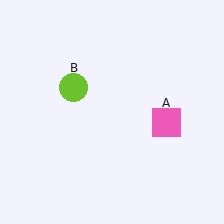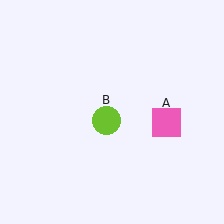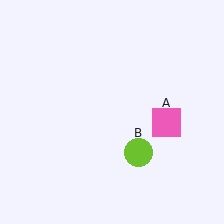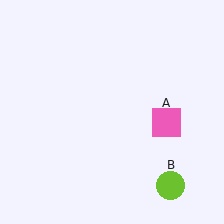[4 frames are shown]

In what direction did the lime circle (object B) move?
The lime circle (object B) moved down and to the right.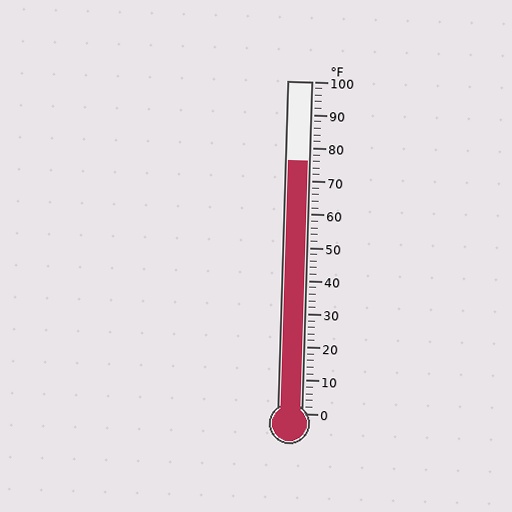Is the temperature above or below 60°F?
The temperature is above 60°F.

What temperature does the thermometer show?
The thermometer shows approximately 76°F.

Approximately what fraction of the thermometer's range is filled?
The thermometer is filled to approximately 75% of its range.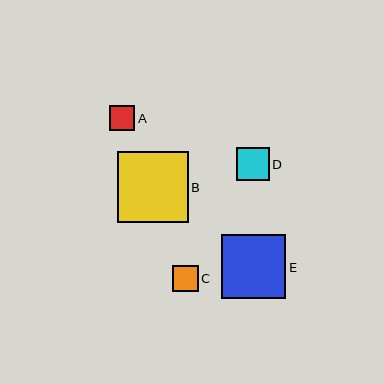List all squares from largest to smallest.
From largest to smallest: B, E, D, C, A.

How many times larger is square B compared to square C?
Square B is approximately 2.8 times the size of square C.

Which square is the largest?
Square B is the largest with a size of approximately 71 pixels.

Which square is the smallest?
Square A is the smallest with a size of approximately 25 pixels.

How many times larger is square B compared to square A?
Square B is approximately 2.8 times the size of square A.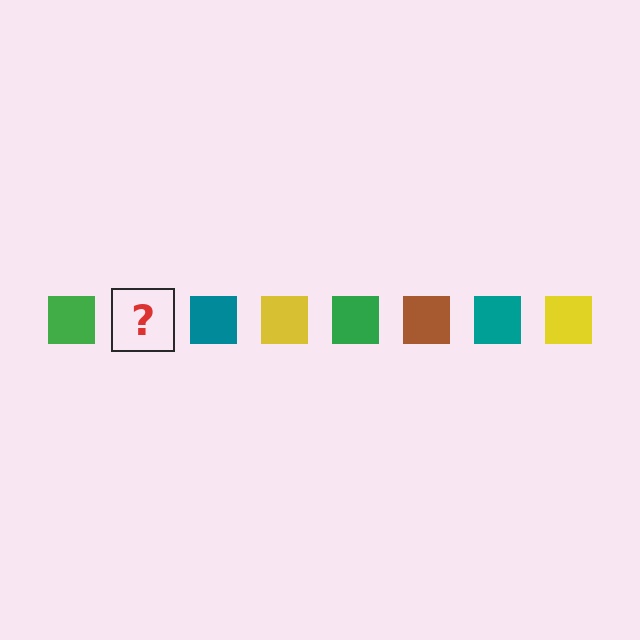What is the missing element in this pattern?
The missing element is a brown square.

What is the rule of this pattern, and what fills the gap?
The rule is that the pattern cycles through green, brown, teal, yellow squares. The gap should be filled with a brown square.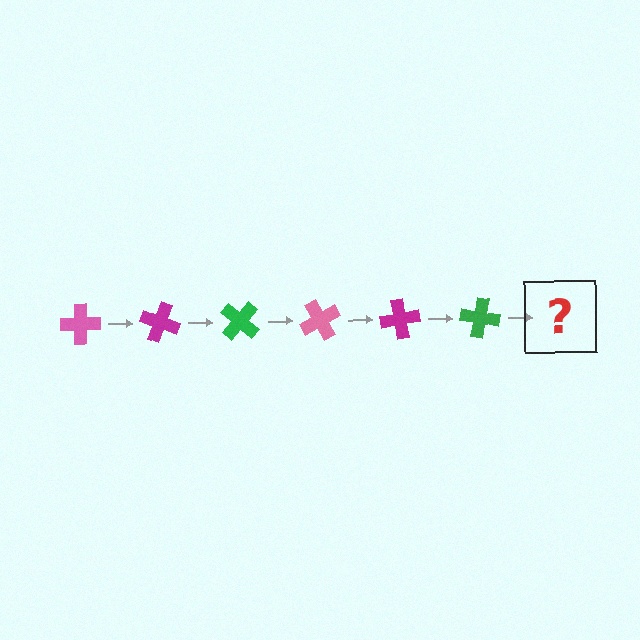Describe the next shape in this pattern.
It should be a pink cross, rotated 120 degrees from the start.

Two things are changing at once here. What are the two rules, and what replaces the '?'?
The two rules are that it rotates 20 degrees each step and the color cycles through pink, magenta, and green. The '?' should be a pink cross, rotated 120 degrees from the start.